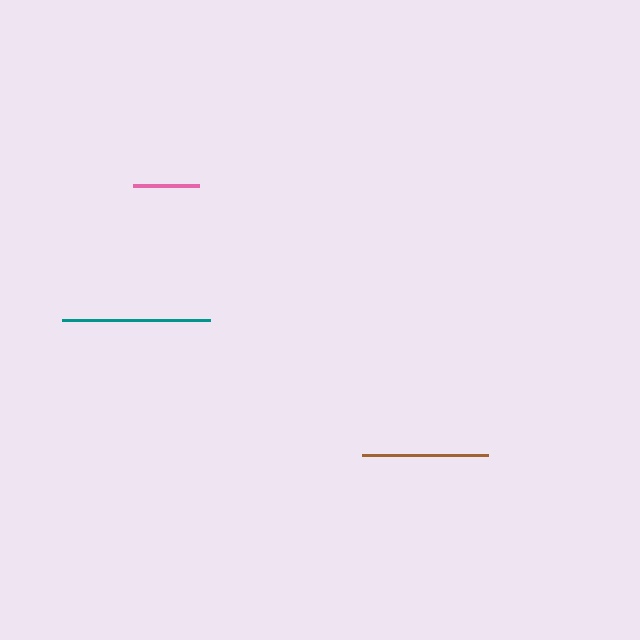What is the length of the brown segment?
The brown segment is approximately 126 pixels long.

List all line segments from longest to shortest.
From longest to shortest: teal, brown, pink.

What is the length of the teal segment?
The teal segment is approximately 148 pixels long.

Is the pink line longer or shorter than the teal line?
The teal line is longer than the pink line.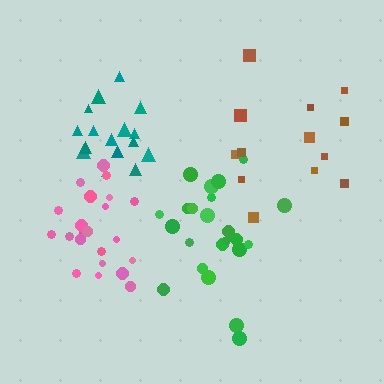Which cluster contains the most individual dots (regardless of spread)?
Green (23).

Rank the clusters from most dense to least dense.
teal, green, pink, brown.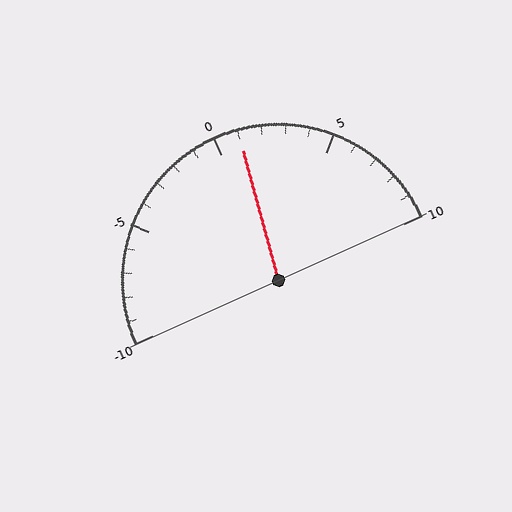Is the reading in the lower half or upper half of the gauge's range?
The reading is in the upper half of the range (-10 to 10).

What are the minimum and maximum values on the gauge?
The gauge ranges from -10 to 10.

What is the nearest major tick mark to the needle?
The nearest major tick mark is 0.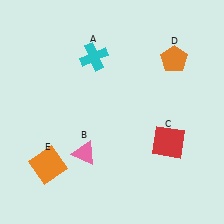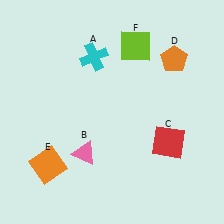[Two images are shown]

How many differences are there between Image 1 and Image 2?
There is 1 difference between the two images.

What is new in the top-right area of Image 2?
A lime square (F) was added in the top-right area of Image 2.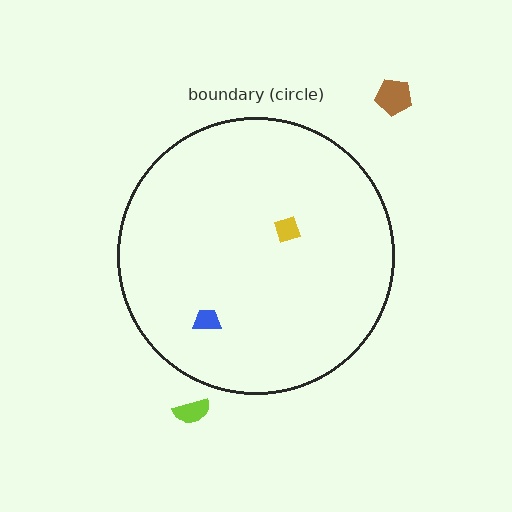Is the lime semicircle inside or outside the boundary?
Outside.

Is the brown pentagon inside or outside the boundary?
Outside.